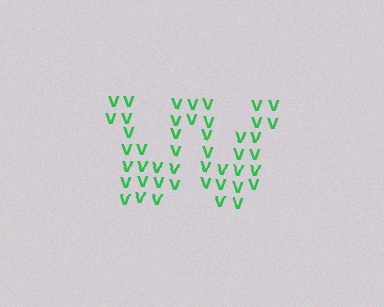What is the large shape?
The large shape is the letter W.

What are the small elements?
The small elements are letter V's.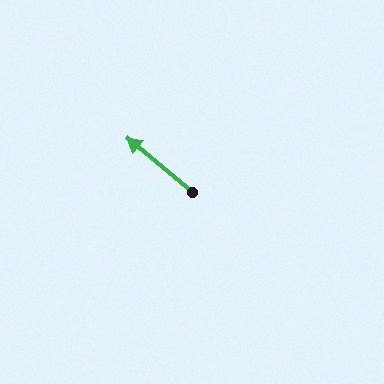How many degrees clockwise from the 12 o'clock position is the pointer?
Approximately 310 degrees.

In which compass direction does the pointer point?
Northwest.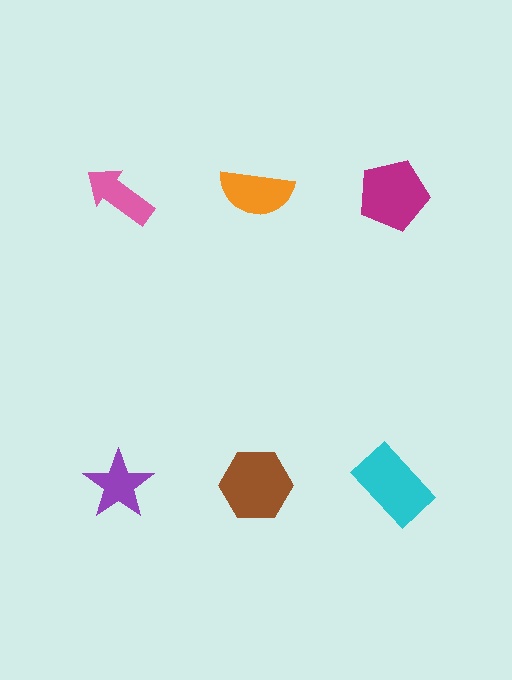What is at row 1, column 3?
A magenta pentagon.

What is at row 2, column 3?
A cyan rectangle.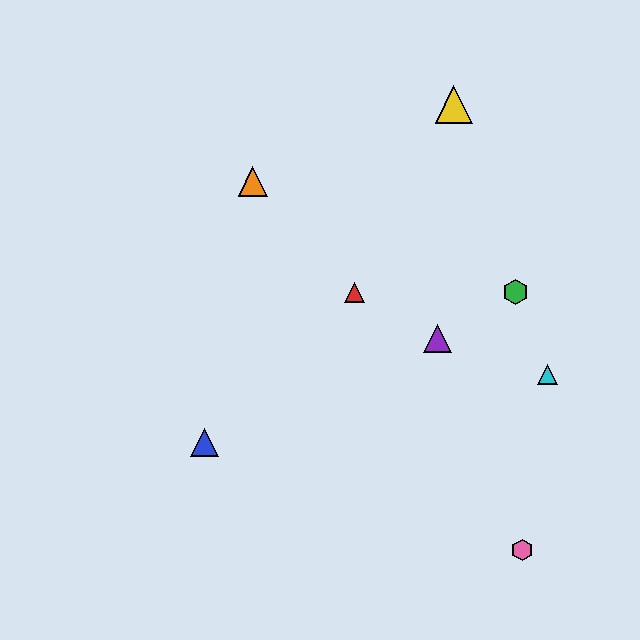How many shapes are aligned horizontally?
2 shapes (the red triangle, the green hexagon) are aligned horizontally.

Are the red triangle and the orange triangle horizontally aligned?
No, the red triangle is at y≈292 and the orange triangle is at y≈181.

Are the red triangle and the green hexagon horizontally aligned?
Yes, both are at y≈292.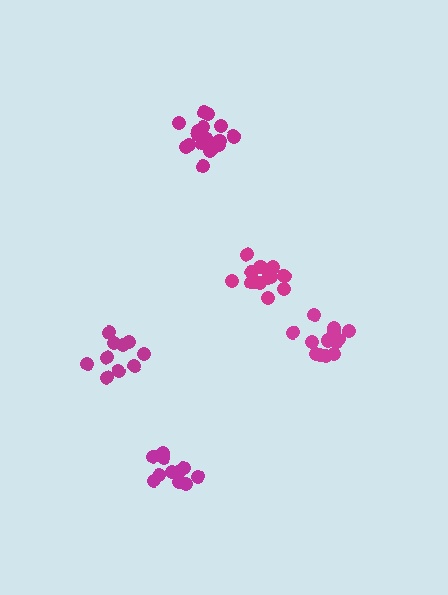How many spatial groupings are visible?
There are 5 spatial groupings.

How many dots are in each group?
Group 1: 13 dots, Group 2: 11 dots, Group 3: 13 dots, Group 4: 17 dots, Group 5: 11 dots (65 total).